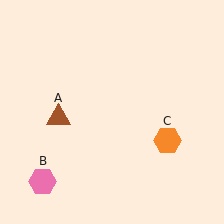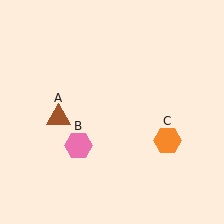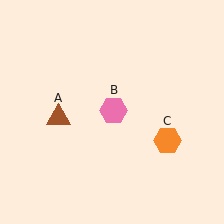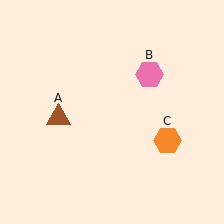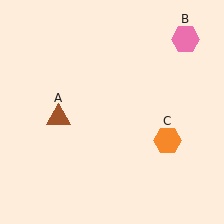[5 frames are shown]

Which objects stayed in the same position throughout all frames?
Brown triangle (object A) and orange hexagon (object C) remained stationary.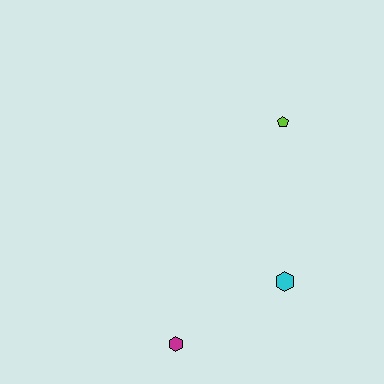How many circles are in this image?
There are no circles.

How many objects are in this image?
There are 3 objects.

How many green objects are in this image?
There are no green objects.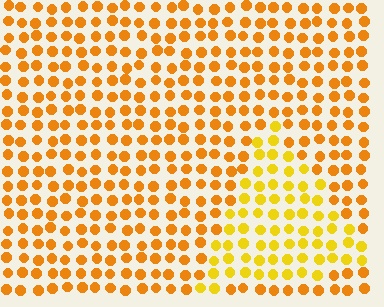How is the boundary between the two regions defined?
The boundary is defined purely by a slight shift in hue (about 22 degrees). Spacing, size, and orientation are identical on both sides.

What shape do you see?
I see a triangle.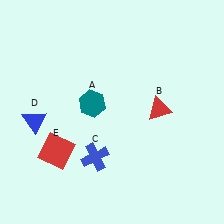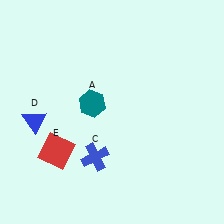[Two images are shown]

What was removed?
The red triangle (B) was removed in Image 2.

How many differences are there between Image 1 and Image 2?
There is 1 difference between the two images.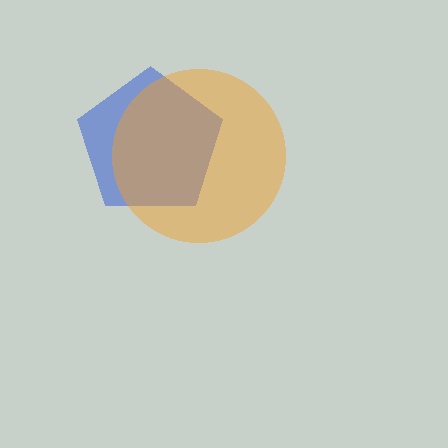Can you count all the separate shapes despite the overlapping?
Yes, there are 2 separate shapes.